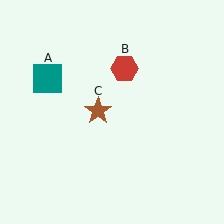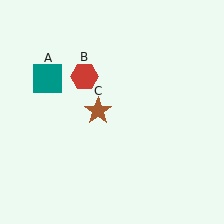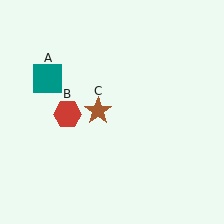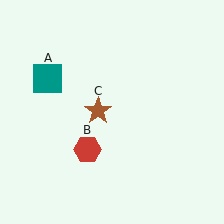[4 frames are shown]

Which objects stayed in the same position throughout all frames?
Teal square (object A) and brown star (object C) remained stationary.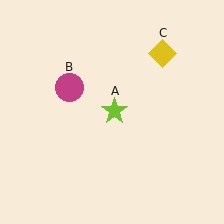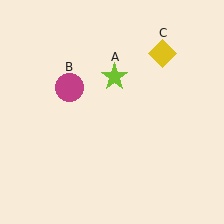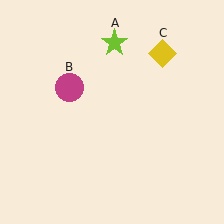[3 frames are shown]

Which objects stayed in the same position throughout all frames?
Magenta circle (object B) and yellow diamond (object C) remained stationary.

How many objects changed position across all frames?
1 object changed position: lime star (object A).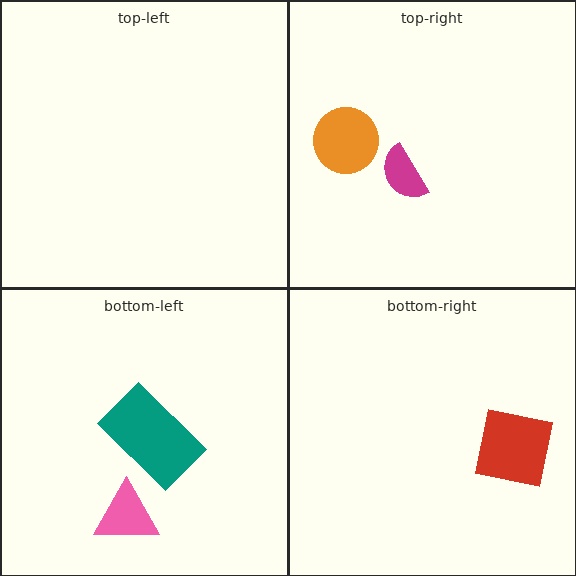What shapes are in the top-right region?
The orange circle, the magenta semicircle.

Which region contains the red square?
The bottom-right region.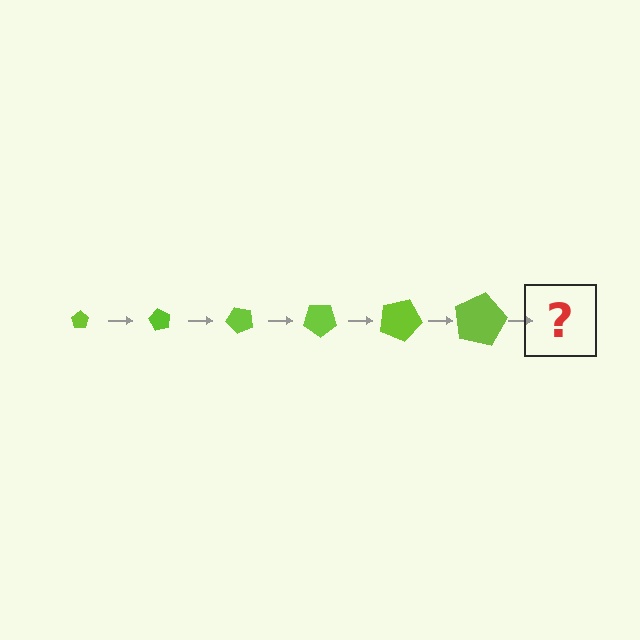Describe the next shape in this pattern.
It should be a pentagon, larger than the previous one and rotated 360 degrees from the start.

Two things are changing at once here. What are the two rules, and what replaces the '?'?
The two rules are that the pentagon grows larger each step and it rotates 60 degrees each step. The '?' should be a pentagon, larger than the previous one and rotated 360 degrees from the start.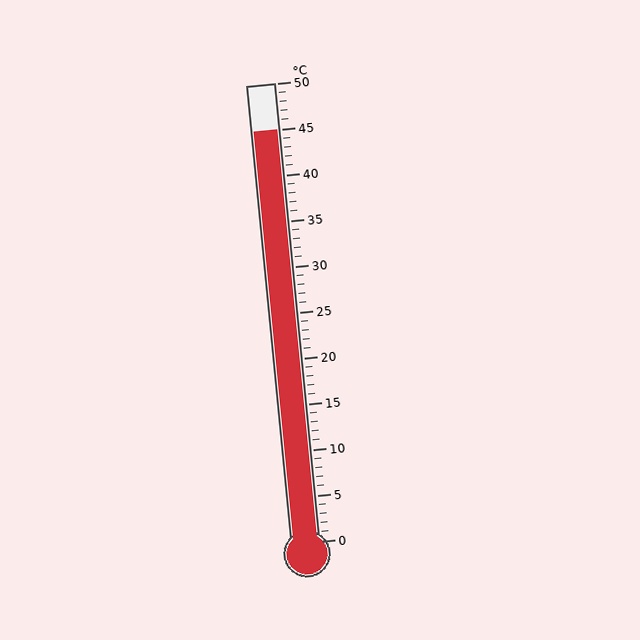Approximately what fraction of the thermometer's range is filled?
The thermometer is filled to approximately 90% of its range.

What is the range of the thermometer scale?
The thermometer scale ranges from 0°C to 50°C.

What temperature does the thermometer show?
The thermometer shows approximately 45°C.